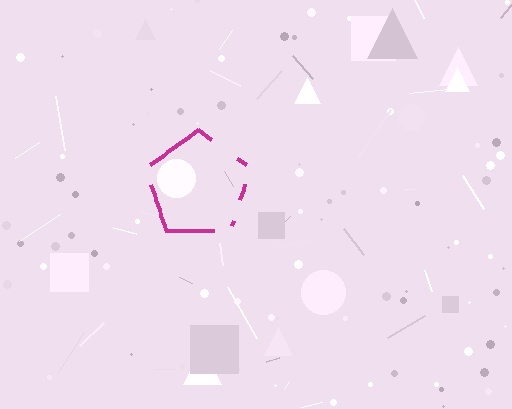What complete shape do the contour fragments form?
The contour fragments form a pentagon.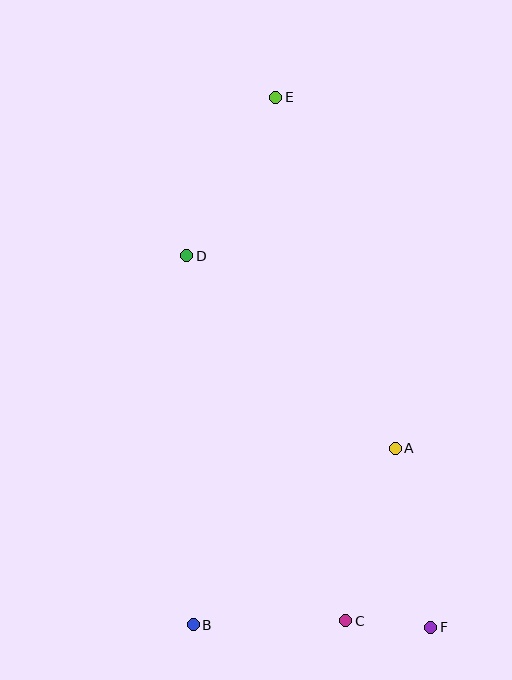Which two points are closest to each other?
Points C and F are closest to each other.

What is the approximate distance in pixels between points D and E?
The distance between D and E is approximately 182 pixels.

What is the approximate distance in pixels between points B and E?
The distance between B and E is approximately 534 pixels.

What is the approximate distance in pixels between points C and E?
The distance between C and E is approximately 528 pixels.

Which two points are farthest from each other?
Points E and F are farthest from each other.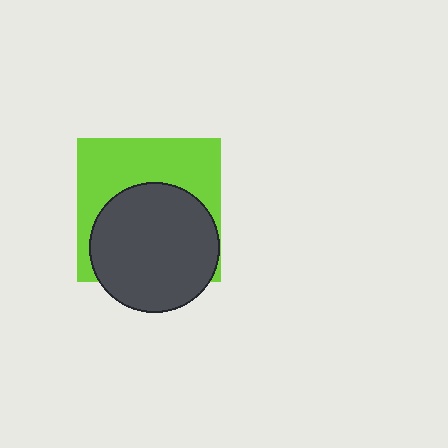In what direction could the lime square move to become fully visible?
The lime square could move up. That would shift it out from behind the dark gray circle entirely.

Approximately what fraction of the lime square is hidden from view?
Roughly 53% of the lime square is hidden behind the dark gray circle.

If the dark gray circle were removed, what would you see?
You would see the complete lime square.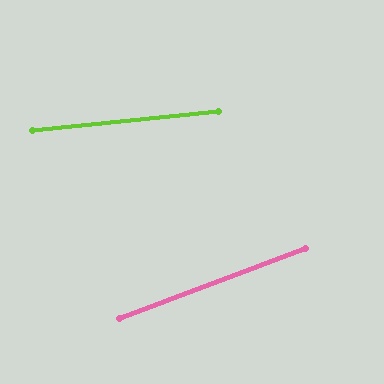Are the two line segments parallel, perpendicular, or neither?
Neither parallel nor perpendicular — they differ by about 15°.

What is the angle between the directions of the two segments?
Approximately 15 degrees.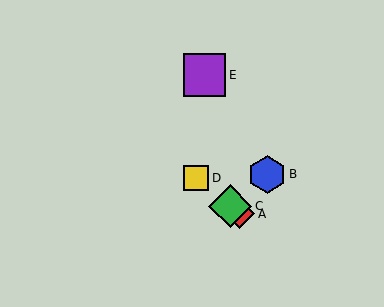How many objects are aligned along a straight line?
3 objects (A, C, D) are aligned along a straight line.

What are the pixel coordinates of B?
Object B is at (267, 174).